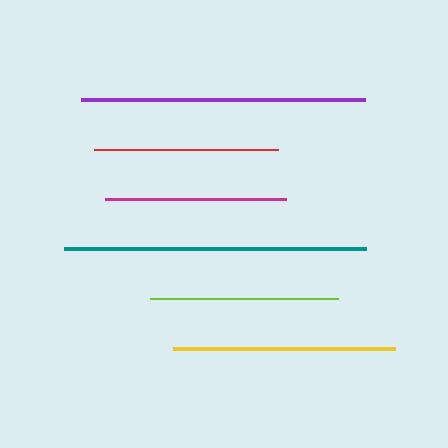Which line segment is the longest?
The teal line is the longest at approximately 303 pixels.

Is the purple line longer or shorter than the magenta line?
The purple line is longer than the magenta line.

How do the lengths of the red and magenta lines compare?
The red and magenta lines are approximately the same length.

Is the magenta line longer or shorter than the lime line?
The lime line is longer than the magenta line.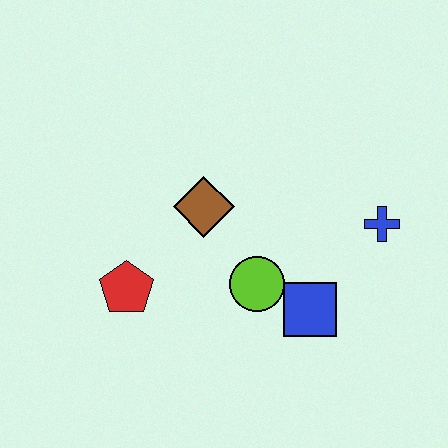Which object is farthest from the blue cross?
The red pentagon is farthest from the blue cross.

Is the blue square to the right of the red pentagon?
Yes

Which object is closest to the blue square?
The lime circle is closest to the blue square.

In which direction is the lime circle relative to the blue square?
The lime circle is to the left of the blue square.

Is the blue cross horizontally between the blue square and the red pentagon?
No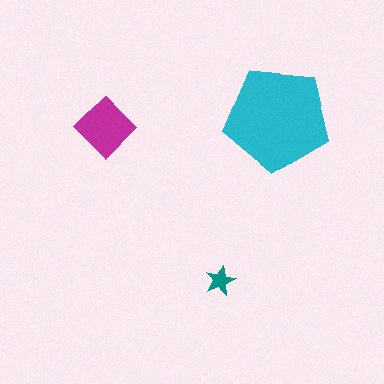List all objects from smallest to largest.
The teal star, the magenta diamond, the cyan pentagon.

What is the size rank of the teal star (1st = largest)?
3rd.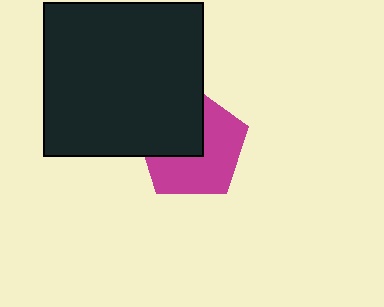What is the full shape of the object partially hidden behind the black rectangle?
The partially hidden object is a magenta pentagon.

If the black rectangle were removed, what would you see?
You would see the complete magenta pentagon.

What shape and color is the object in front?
The object in front is a black rectangle.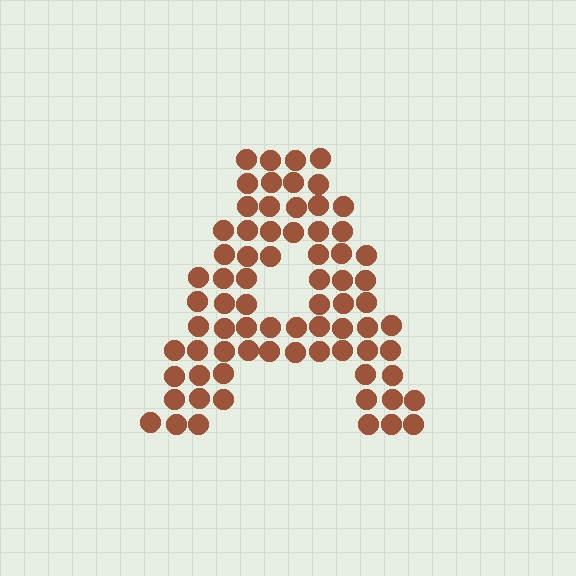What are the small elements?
The small elements are circles.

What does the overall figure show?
The overall figure shows the letter A.